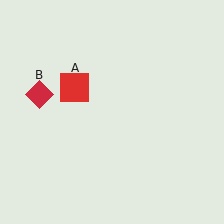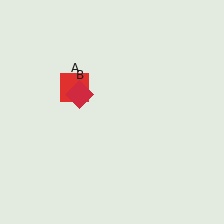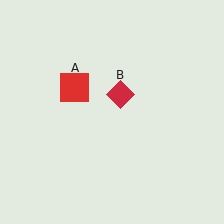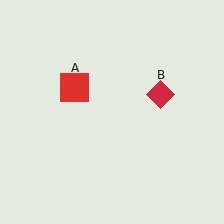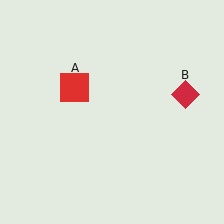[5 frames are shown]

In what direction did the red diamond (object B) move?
The red diamond (object B) moved right.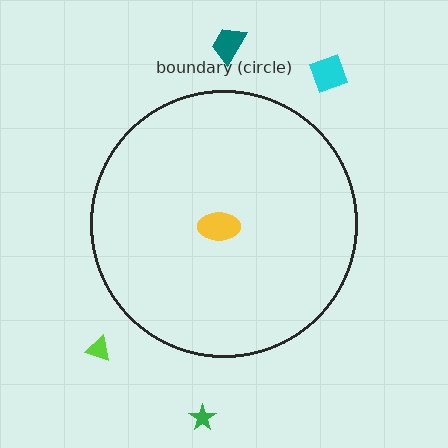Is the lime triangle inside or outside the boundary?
Outside.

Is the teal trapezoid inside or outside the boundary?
Outside.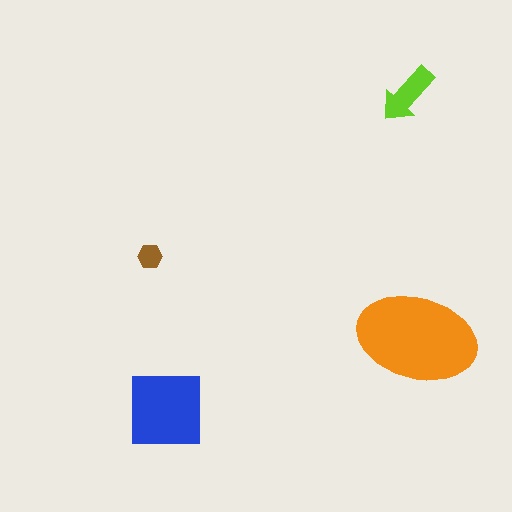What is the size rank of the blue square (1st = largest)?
2nd.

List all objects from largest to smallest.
The orange ellipse, the blue square, the lime arrow, the brown hexagon.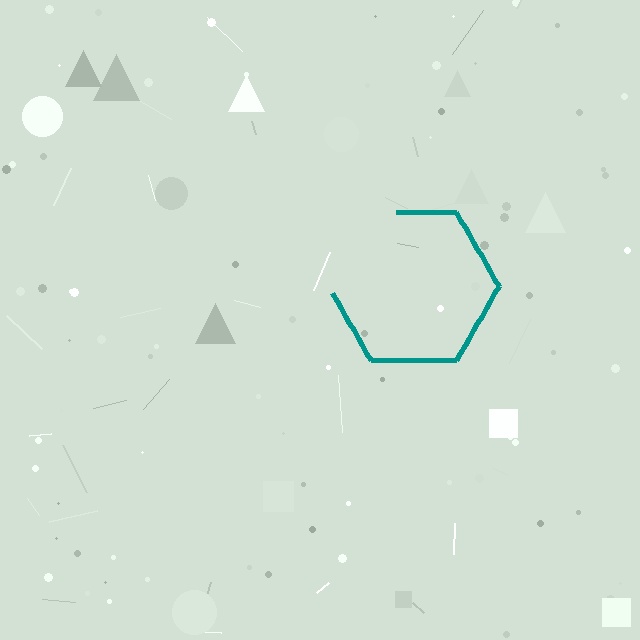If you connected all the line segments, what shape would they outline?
They would outline a hexagon.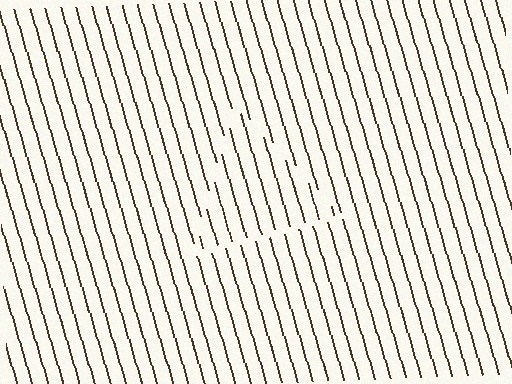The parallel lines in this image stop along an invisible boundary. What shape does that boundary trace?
An illusory triangle. The interior of the shape contains the same grating, shifted by half a period — the contour is defined by the phase discontinuity where line-ends from the inner and outer gratings abut.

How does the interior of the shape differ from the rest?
The interior of the shape contains the same grating, shifted by half a period — the contour is defined by the phase discontinuity where line-ends from the inner and outer gratings abut.